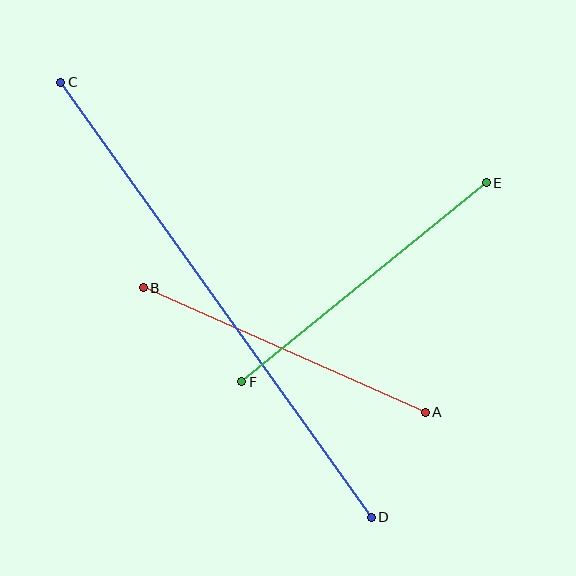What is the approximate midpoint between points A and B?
The midpoint is at approximately (284, 350) pixels.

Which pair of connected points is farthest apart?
Points C and D are farthest apart.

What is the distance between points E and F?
The distance is approximately 315 pixels.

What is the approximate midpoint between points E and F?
The midpoint is at approximately (364, 282) pixels.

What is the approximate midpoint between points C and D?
The midpoint is at approximately (216, 300) pixels.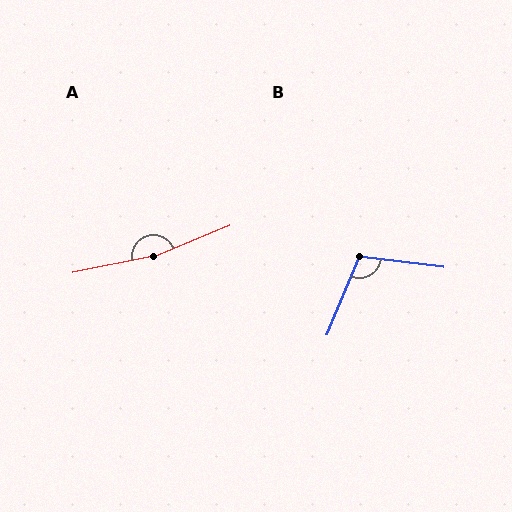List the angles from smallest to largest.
B (106°), A (169°).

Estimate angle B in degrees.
Approximately 106 degrees.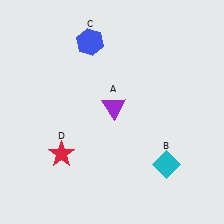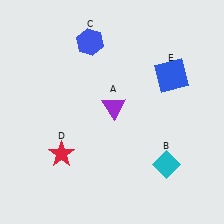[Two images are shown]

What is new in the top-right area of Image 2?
A blue square (E) was added in the top-right area of Image 2.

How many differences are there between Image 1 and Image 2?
There is 1 difference between the two images.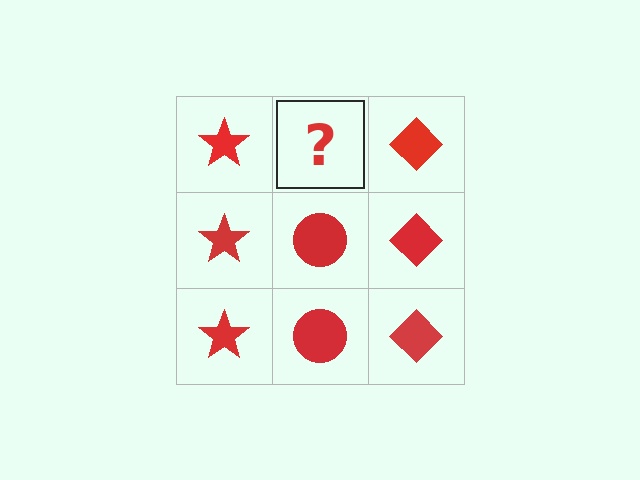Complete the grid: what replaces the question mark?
The question mark should be replaced with a red circle.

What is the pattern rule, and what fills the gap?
The rule is that each column has a consistent shape. The gap should be filled with a red circle.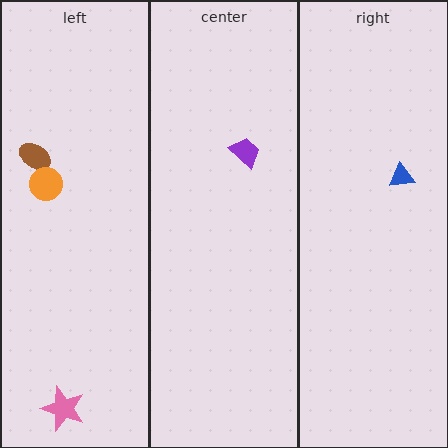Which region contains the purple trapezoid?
The center region.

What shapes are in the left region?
The brown ellipse, the pink star, the orange circle.